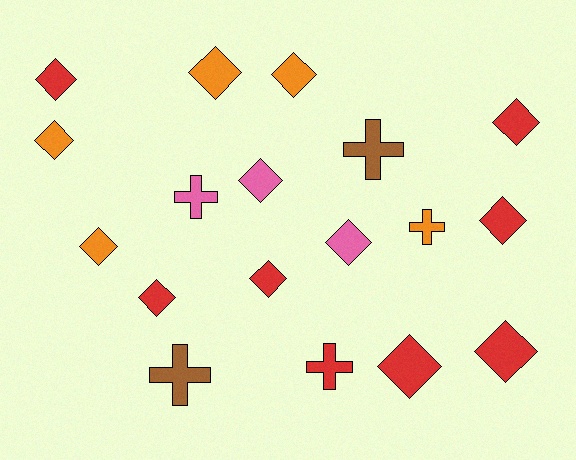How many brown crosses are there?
There are 2 brown crosses.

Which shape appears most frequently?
Diamond, with 13 objects.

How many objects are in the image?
There are 18 objects.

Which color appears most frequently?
Red, with 8 objects.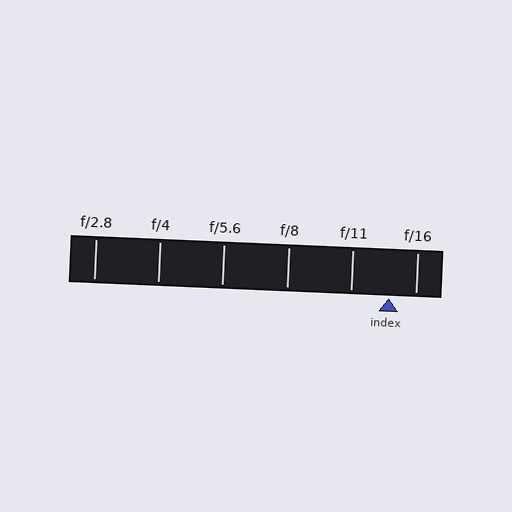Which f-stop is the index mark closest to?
The index mark is closest to f/16.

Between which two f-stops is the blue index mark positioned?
The index mark is between f/11 and f/16.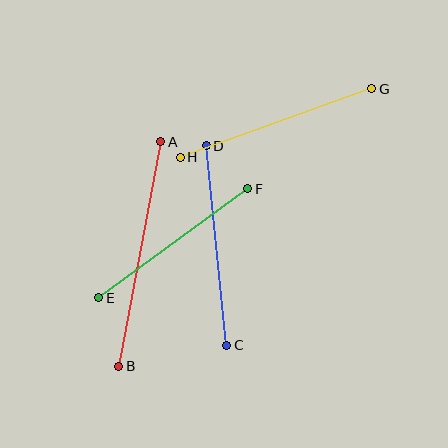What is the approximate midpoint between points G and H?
The midpoint is at approximately (276, 123) pixels.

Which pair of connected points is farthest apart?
Points A and B are farthest apart.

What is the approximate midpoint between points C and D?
The midpoint is at approximately (216, 245) pixels.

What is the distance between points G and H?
The distance is approximately 204 pixels.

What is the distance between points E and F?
The distance is approximately 185 pixels.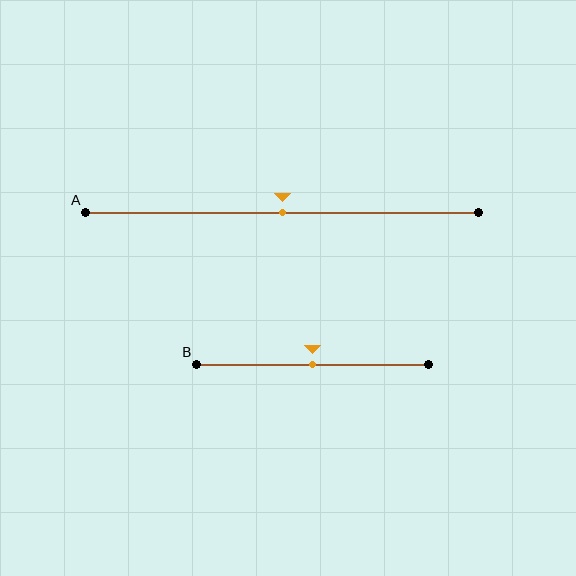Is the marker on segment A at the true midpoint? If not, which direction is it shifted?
Yes, the marker on segment A is at the true midpoint.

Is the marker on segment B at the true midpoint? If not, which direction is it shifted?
Yes, the marker on segment B is at the true midpoint.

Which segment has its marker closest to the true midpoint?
Segment A has its marker closest to the true midpoint.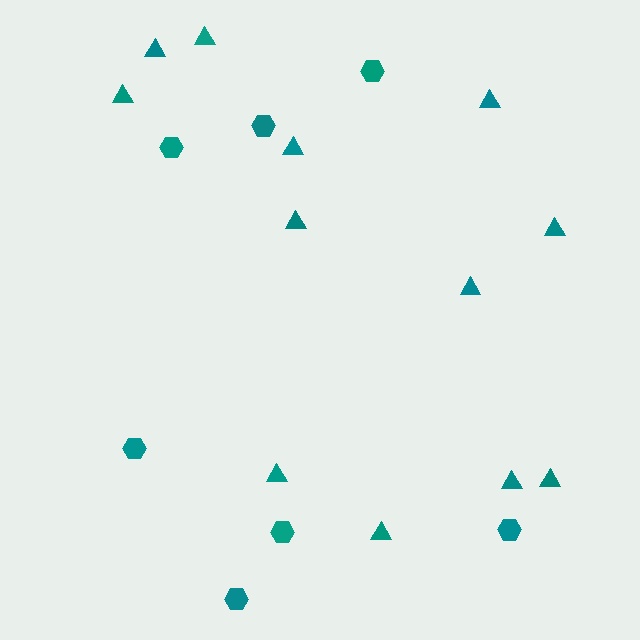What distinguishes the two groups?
There are 2 groups: one group of hexagons (7) and one group of triangles (12).